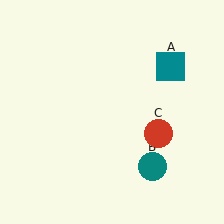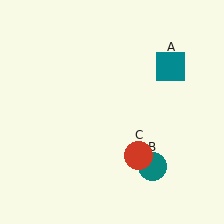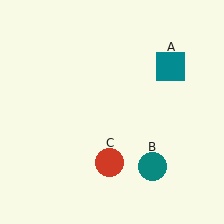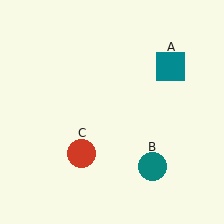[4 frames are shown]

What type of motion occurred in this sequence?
The red circle (object C) rotated clockwise around the center of the scene.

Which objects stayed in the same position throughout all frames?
Teal square (object A) and teal circle (object B) remained stationary.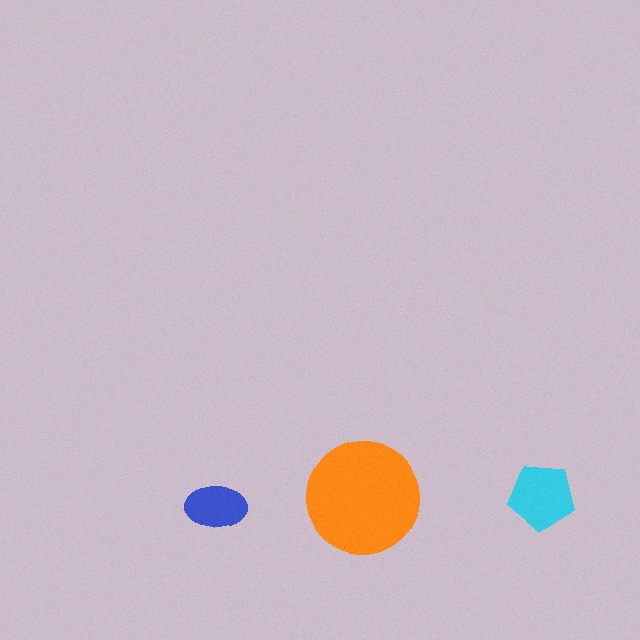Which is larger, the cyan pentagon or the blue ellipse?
The cyan pentagon.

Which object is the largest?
The orange circle.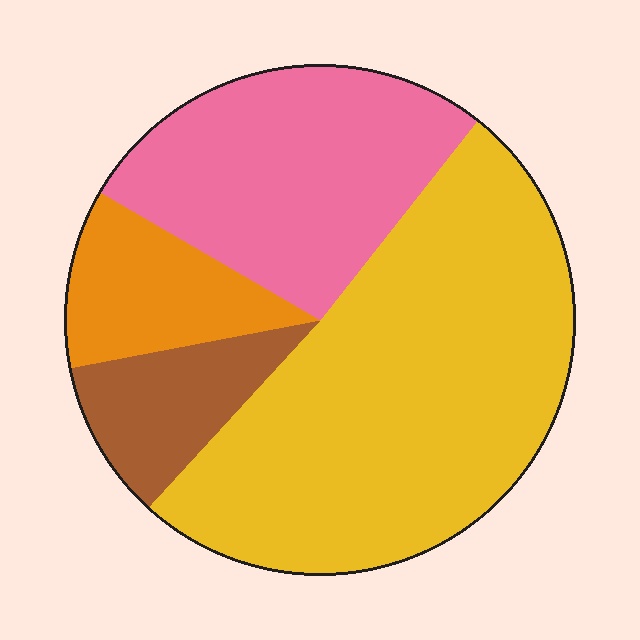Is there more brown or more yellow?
Yellow.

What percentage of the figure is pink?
Pink covers around 25% of the figure.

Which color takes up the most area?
Yellow, at roughly 50%.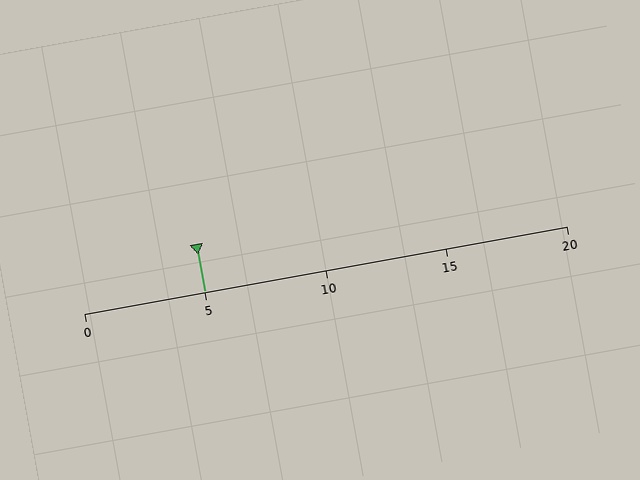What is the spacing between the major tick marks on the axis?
The major ticks are spaced 5 apart.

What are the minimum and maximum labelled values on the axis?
The axis runs from 0 to 20.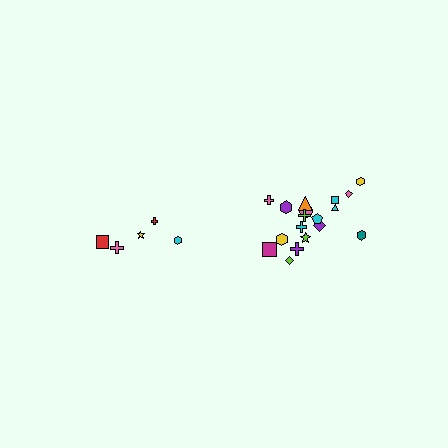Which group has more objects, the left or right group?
The right group.